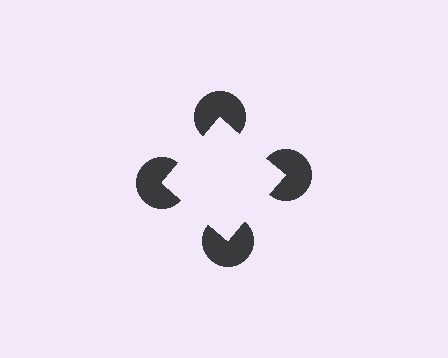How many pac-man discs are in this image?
There are 4 — one at each vertex of the illusory square.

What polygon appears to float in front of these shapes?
An illusory square — its edges are inferred from the aligned wedge cuts in the pac-man discs, not physically drawn.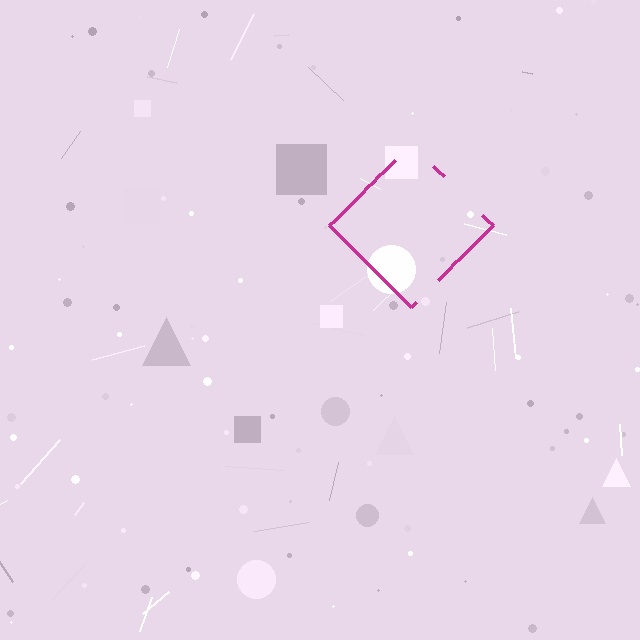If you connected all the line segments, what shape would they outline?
They would outline a diamond.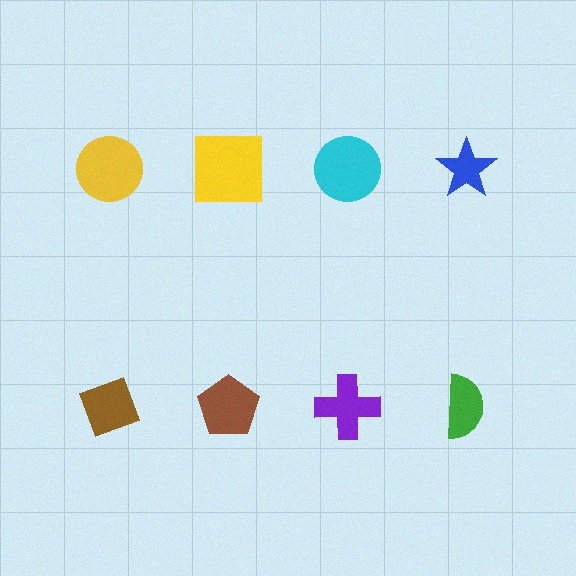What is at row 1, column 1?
A yellow circle.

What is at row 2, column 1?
A brown diamond.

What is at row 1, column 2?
A yellow square.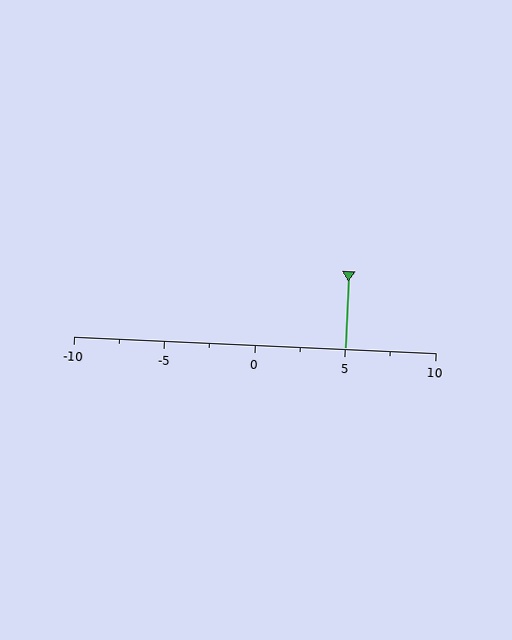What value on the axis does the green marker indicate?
The marker indicates approximately 5.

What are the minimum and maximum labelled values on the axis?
The axis runs from -10 to 10.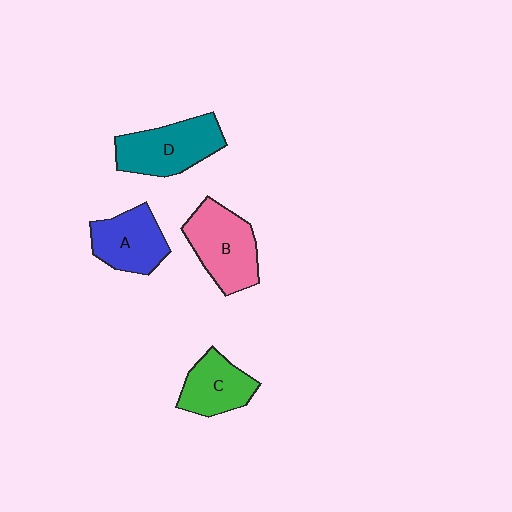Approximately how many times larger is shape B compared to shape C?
Approximately 1.4 times.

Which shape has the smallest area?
Shape C (green).